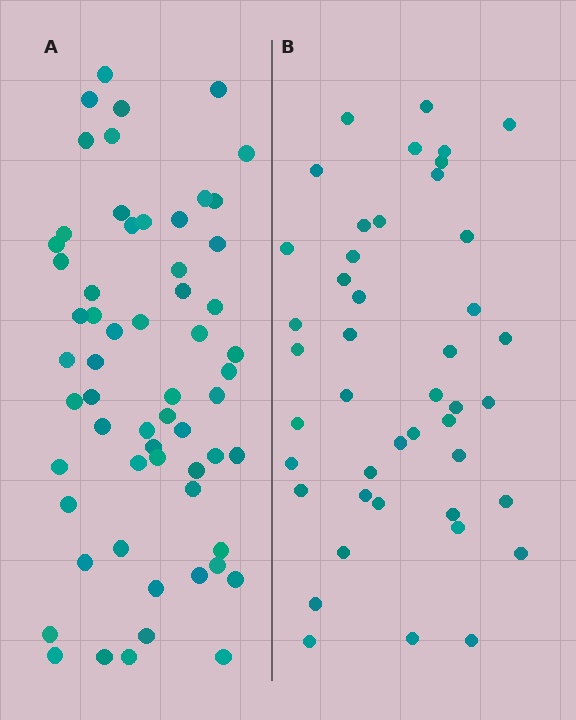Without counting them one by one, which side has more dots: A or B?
Region A (the left region) has more dots.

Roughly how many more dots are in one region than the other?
Region A has approximately 15 more dots than region B.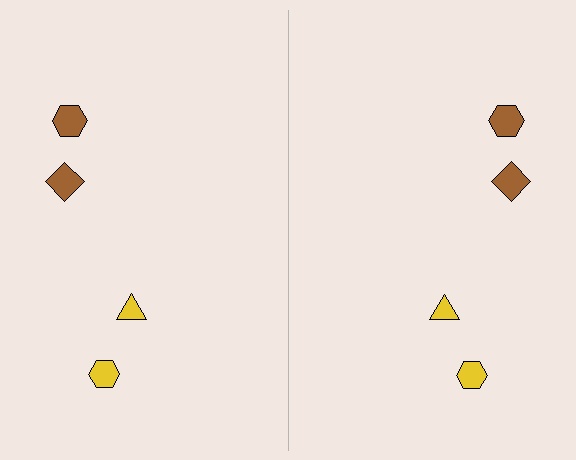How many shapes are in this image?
There are 8 shapes in this image.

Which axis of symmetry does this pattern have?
The pattern has a vertical axis of symmetry running through the center of the image.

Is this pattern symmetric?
Yes, this pattern has bilateral (reflection) symmetry.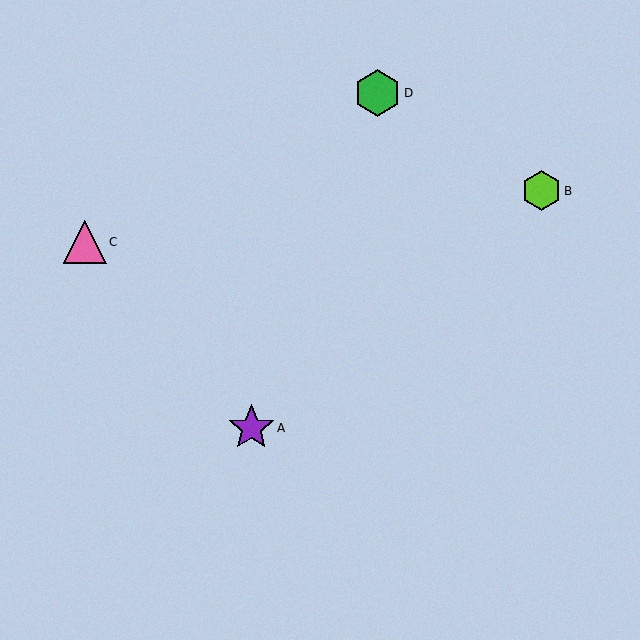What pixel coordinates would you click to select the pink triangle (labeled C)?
Click at (85, 242) to select the pink triangle C.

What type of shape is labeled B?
Shape B is a lime hexagon.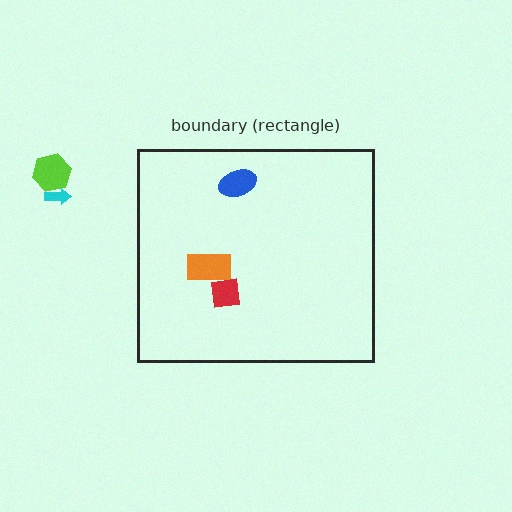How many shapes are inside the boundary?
3 inside, 2 outside.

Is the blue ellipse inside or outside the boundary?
Inside.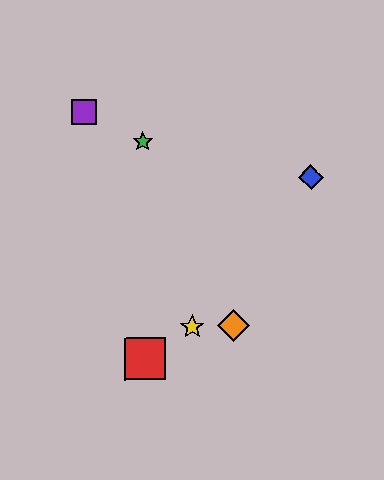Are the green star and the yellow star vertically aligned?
No, the green star is at x≈143 and the yellow star is at x≈192.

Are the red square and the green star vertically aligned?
Yes, both are at x≈145.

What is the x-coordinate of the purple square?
The purple square is at x≈84.